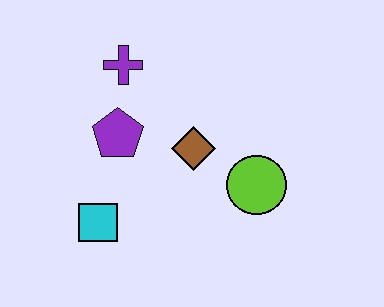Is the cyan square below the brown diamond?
Yes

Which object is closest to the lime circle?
The brown diamond is closest to the lime circle.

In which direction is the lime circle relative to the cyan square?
The lime circle is to the right of the cyan square.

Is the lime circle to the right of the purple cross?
Yes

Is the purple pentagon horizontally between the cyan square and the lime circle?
Yes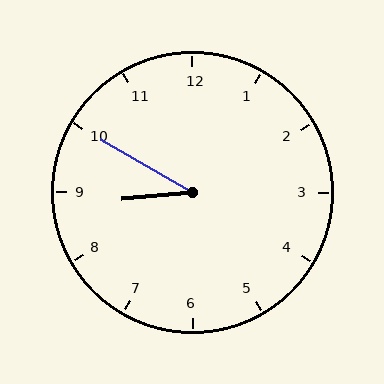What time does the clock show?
8:50.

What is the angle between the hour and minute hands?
Approximately 35 degrees.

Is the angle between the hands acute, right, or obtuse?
It is acute.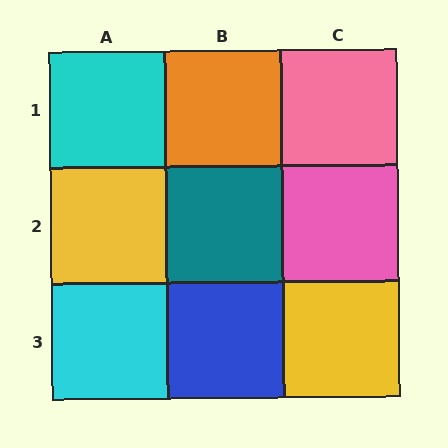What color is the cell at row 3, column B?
Blue.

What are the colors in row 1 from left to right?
Cyan, orange, pink.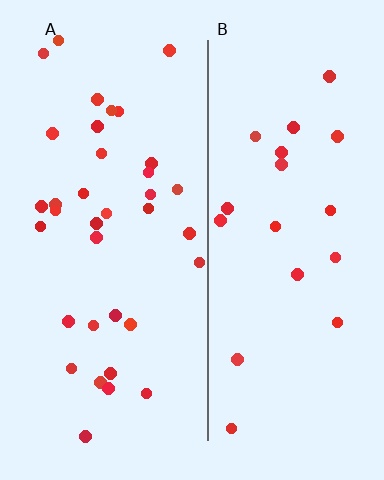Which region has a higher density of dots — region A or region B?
A (the left).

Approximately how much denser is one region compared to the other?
Approximately 1.8× — region A over region B.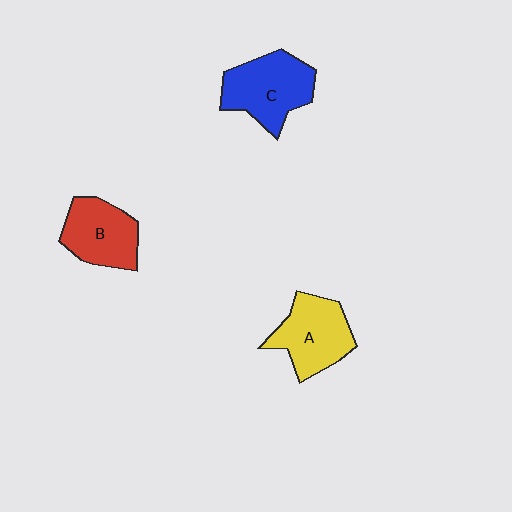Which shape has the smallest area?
Shape B (red).